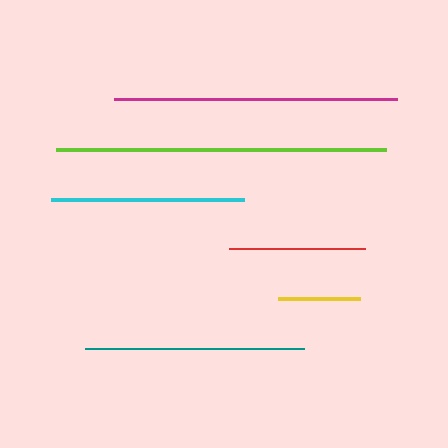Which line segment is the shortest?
The yellow line is the shortest at approximately 82 pixels.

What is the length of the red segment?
The red segment is approximately 137 pixels long.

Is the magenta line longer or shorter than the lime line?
The lime line is longer than the magenta line.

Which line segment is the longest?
The lime line is the longest at approximately 330 pixels.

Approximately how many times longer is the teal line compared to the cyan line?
The teal line is approximately 1.1 times the length of the cyan line.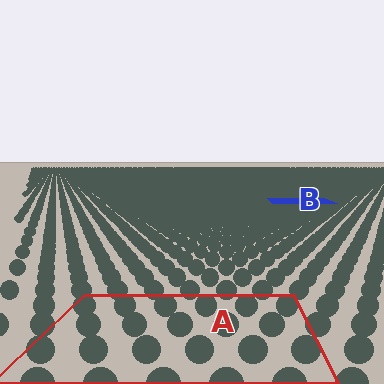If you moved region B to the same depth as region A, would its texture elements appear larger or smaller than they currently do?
They would appear larger. At a closer depth, the same texture elements are projected at a bigger on-screen size.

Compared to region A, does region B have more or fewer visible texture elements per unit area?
Region B has more texture elements per unit area — they are packed more densely because it is farther away.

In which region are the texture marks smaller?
The texture marks are smaller in region B, because it is farther away.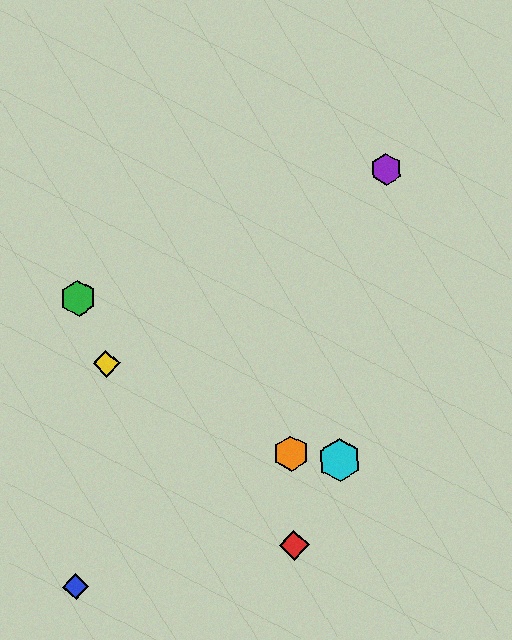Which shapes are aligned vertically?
The red diamond, the orange hexagon are aligned vertically.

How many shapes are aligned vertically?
2 shapes (the red diamond, the orange hexagon) are aligned vertically.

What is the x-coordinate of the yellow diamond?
The yellow diamond is at x≈106.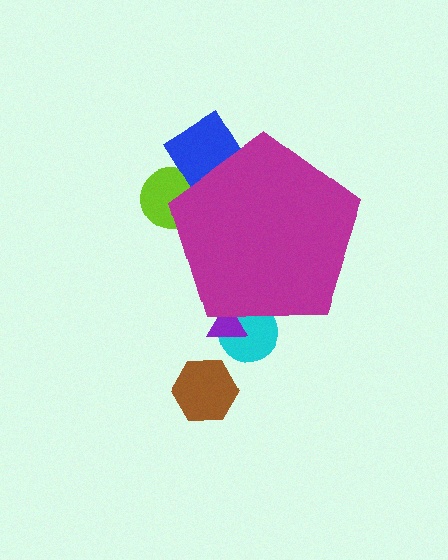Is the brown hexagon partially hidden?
No, the brown hexagon is fully visible.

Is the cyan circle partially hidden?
Yes, the cyan circle is partially hidden behind the magenta pentagon.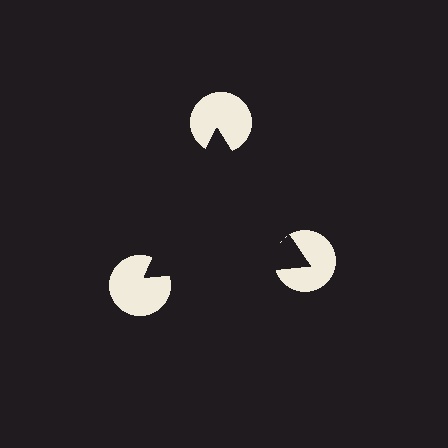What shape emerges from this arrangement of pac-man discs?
An illusory triangle — its edges are inferred from the aligned wedge cuts in the pac-man discs, not physically drawn.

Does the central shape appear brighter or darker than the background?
It typically appears slightly darker than the background, even though no actual brightness change is drawn.